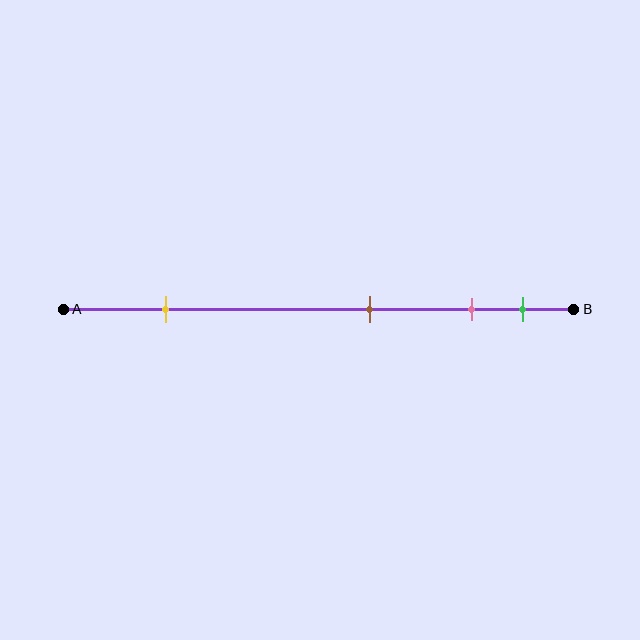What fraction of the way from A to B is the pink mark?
The pink mark is approximately 80% (0.8) of the way from A to B.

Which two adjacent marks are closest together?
The pink and green marks are the closest adjacent pair.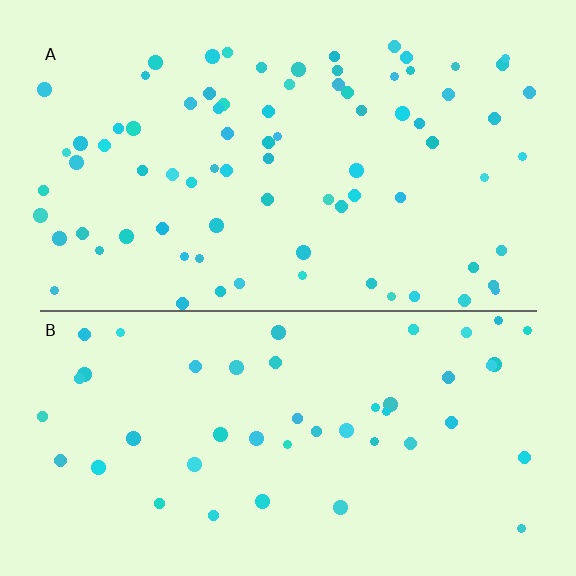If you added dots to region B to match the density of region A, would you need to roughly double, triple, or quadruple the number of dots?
Approximately double.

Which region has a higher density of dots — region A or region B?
A (the top).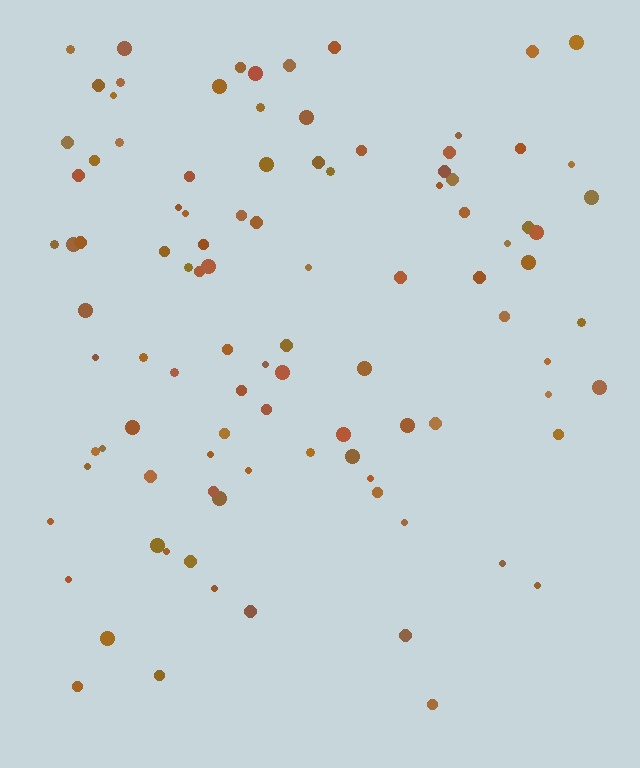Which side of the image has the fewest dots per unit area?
The bottom.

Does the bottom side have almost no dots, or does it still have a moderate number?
Still a moderate number, just noticeably fewer than the top.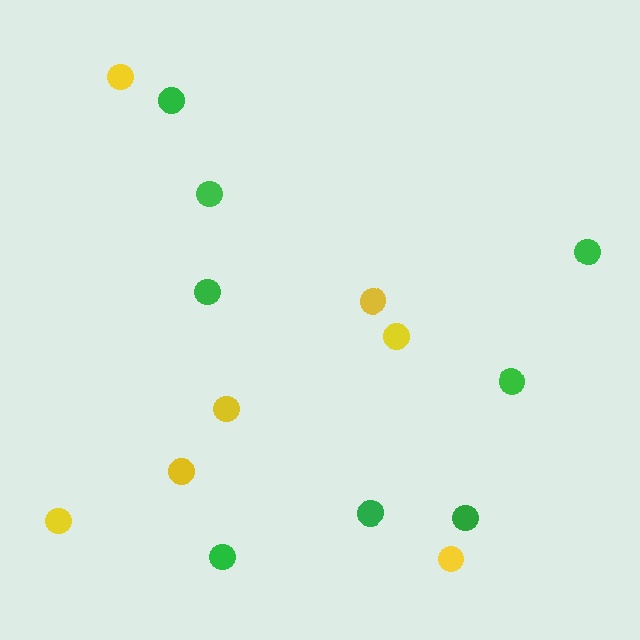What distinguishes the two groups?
There are 2 groups: one group of yellow circles (7) and one group of green circles (8).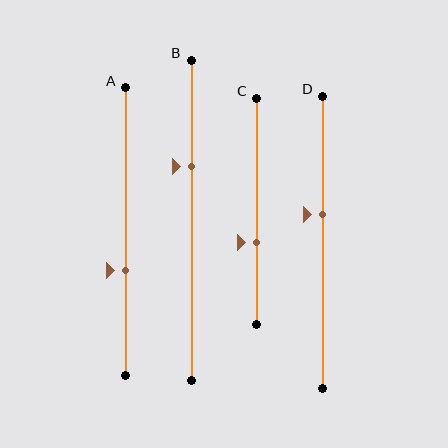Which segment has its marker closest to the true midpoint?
Segment D has its marker closest to the true midpoint.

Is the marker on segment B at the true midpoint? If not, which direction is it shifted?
No, the marker on segment B is shifted upward by about 17% of the segment length.